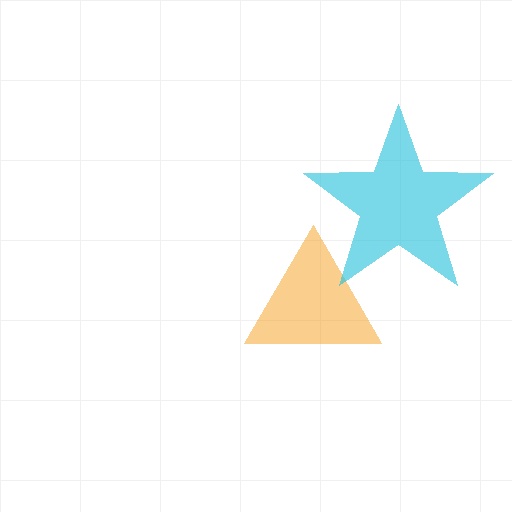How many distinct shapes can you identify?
There are 2 distinct shapes: an orange triangle, a cyan star.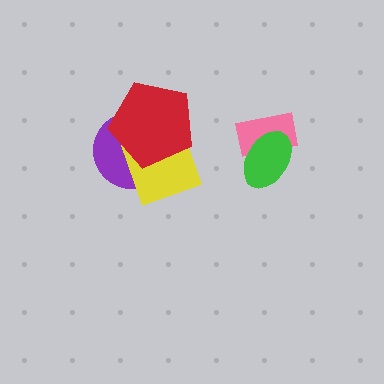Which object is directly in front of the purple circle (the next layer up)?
The yellow square is directly in front of the purple circle.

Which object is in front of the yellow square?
The red pentagon is in front of the yellow square.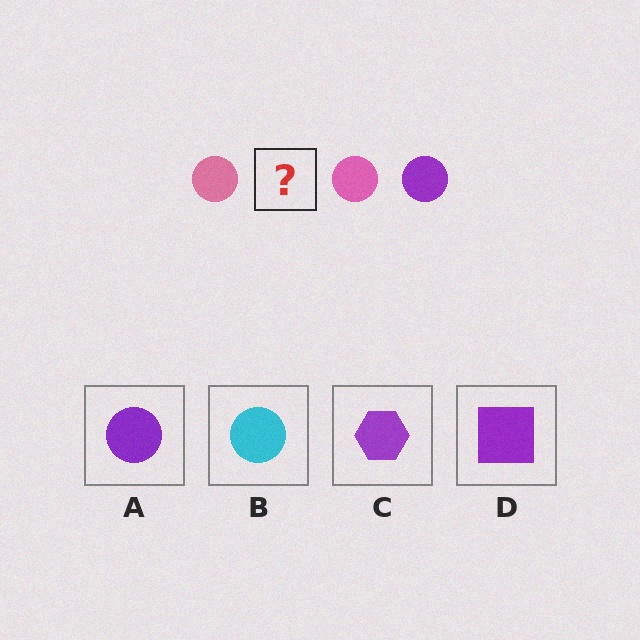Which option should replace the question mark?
Option A.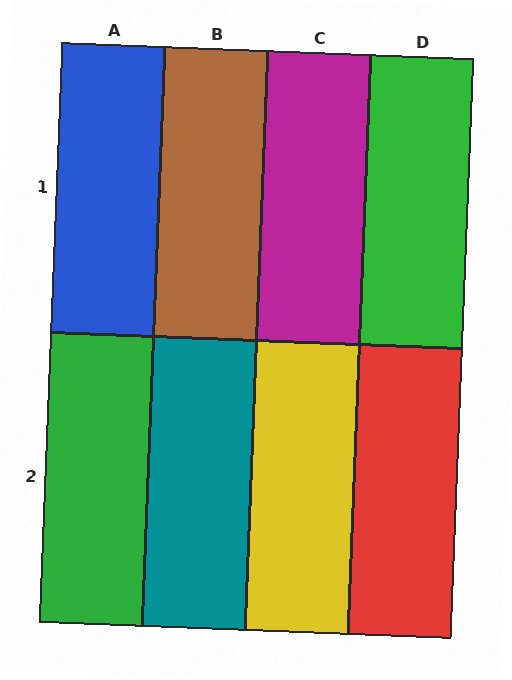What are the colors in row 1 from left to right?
Blue, brown, magenta, green.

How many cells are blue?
1 cell is blue.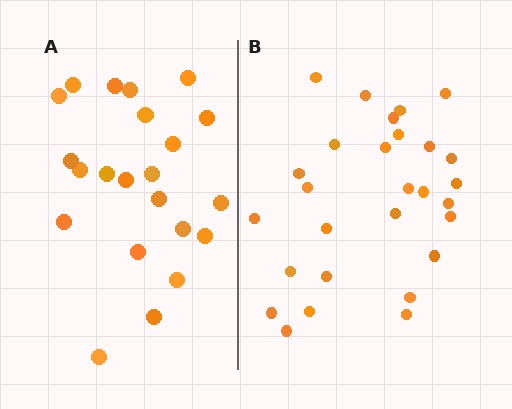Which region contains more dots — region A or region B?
Region B (the right region) has more dots.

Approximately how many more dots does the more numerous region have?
Region B has about 6 more dots than region A.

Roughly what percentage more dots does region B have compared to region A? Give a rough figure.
About 25% more.